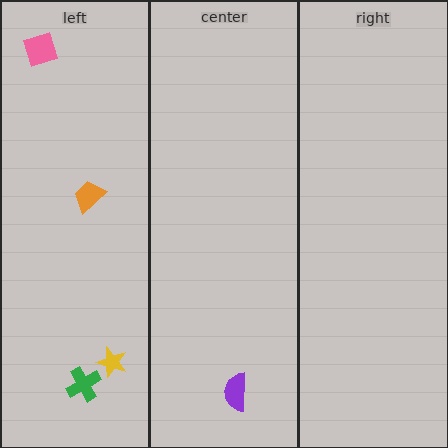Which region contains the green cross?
The left region.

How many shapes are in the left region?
4.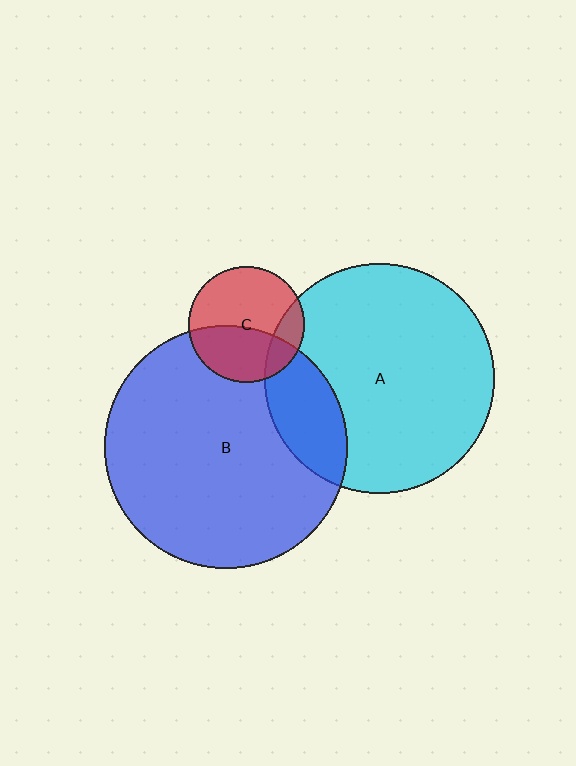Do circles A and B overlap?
Yes.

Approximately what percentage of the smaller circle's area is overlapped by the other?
Approximately 20%.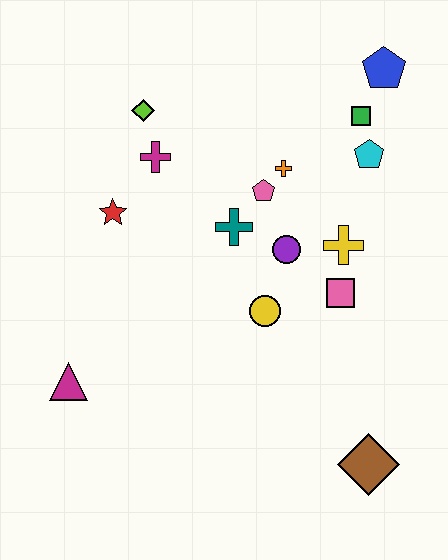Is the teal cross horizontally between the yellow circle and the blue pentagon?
No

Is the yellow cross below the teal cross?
Yes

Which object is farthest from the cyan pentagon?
The magenta triangle is farthest from the cyan pentagon.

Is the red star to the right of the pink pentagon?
No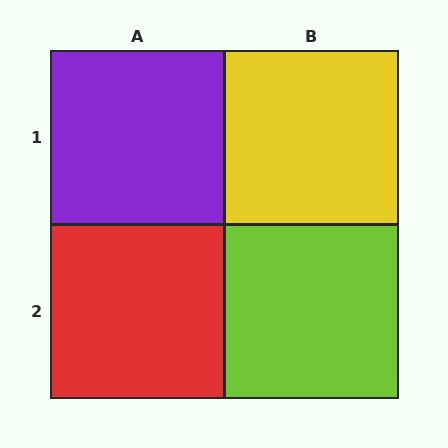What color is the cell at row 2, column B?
Lime.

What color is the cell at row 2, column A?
Red.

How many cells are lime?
1 cell is lime.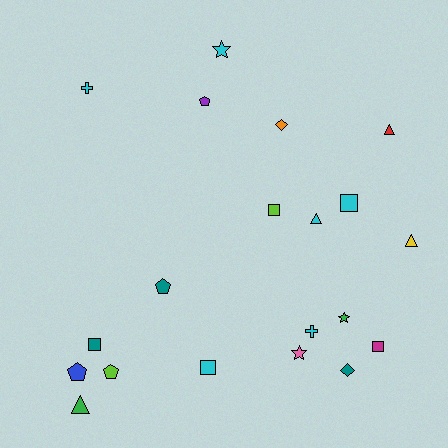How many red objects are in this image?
There is 1 red object.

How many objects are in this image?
There are 20 objects.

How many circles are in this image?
There are no circles.